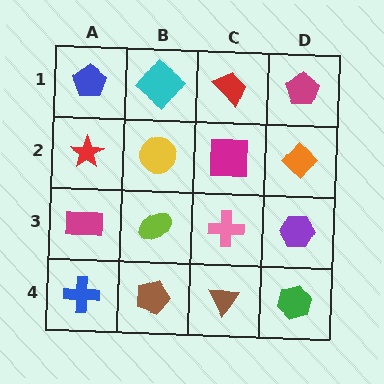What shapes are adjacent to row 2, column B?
A cyan diamond (row 1, column B), a lime ellipse (row 3, column B), a red star (row 2, column A), a magenta square (row 2, column C).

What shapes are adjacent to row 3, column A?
A red star (row 2, column A), a blue cross (row 4, column A), a lime ellipse (row 3, column B).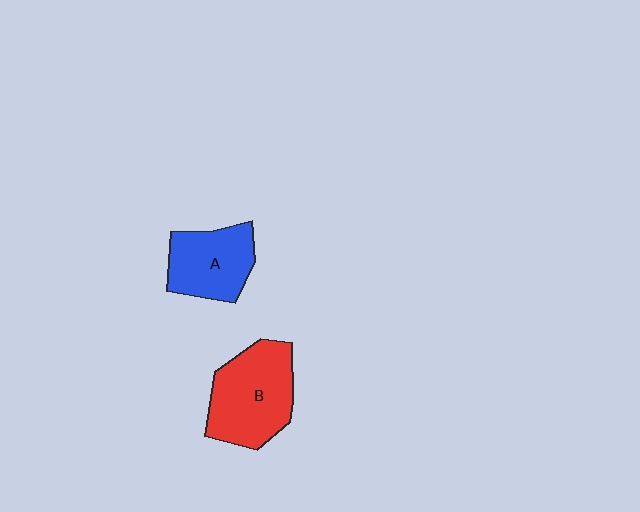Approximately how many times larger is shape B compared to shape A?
Approximately 1.3 times.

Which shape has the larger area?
Shape B (red).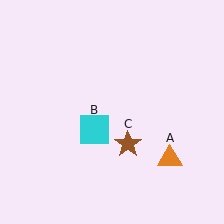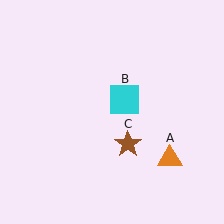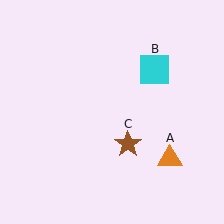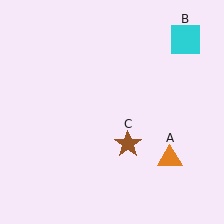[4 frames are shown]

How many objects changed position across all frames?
1 object changed position: cyan square (object B).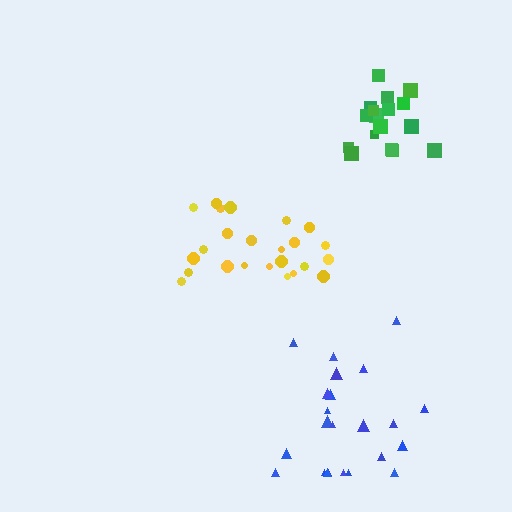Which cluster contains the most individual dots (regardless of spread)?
Yellow (24).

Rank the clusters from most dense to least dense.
green, yellow, blue.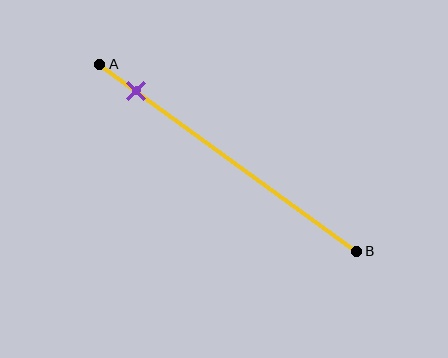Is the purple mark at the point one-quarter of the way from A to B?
No, the mark is at about 15% from A, not at the 25% one-quarter point.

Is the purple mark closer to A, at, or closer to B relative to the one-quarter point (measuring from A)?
The purple mark is closer to point A than the one-quarter point of segment AB.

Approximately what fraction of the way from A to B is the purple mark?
The purple mark is approximately 15% of the way from A to B.